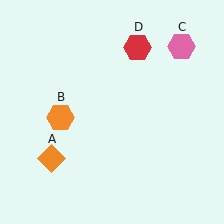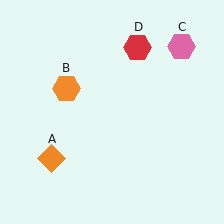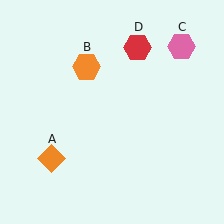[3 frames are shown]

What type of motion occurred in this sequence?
The orange hexagon (object B) rotated clockwise around the center of the scene.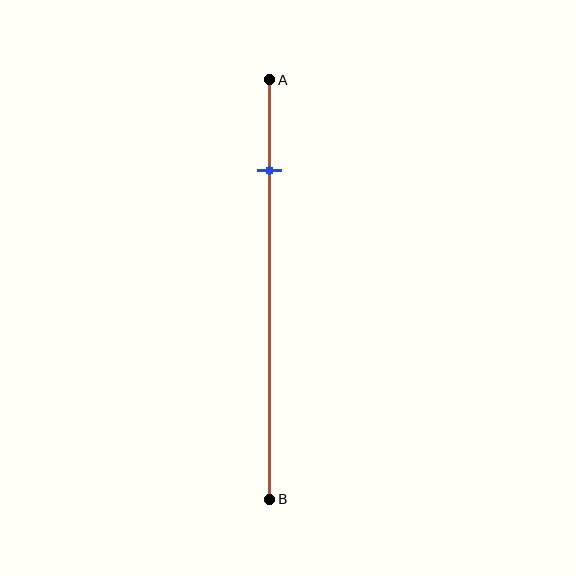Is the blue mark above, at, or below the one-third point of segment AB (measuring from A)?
The blue mark is above the one-third point of segment AB.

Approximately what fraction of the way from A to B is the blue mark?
The blue mark is approximately 20% of the way from A to B.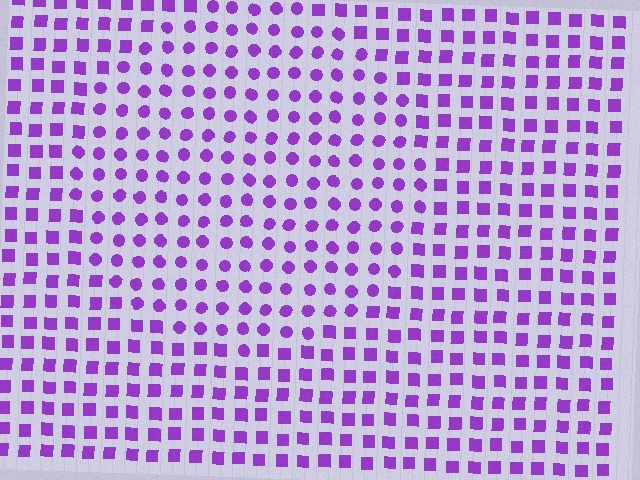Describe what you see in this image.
The image is filled with small purple elements arranged in a uniform grid. A circle-shaped region contains circles, while the surrounding area contains squares. The boundary is defined purely by the change in element shape.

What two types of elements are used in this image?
The image uses circles inside the circle region and squares outside it.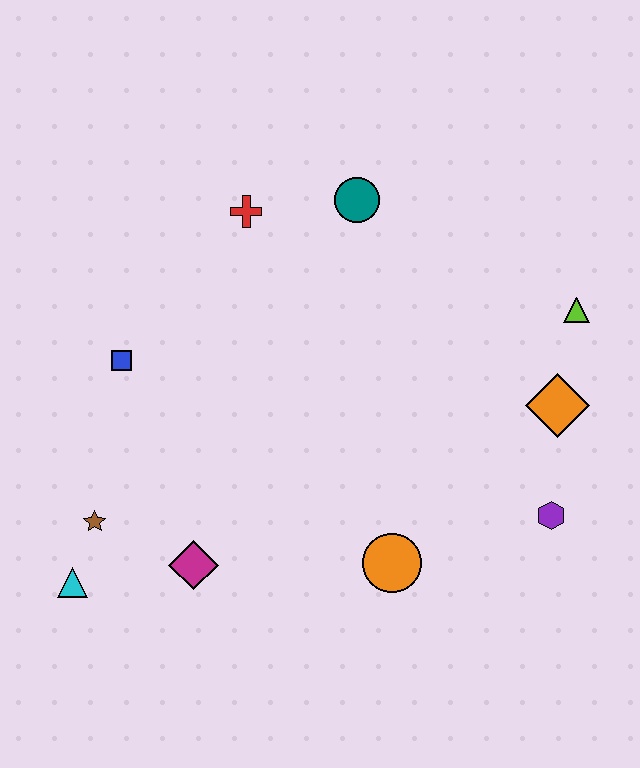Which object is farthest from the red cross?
The purple hexagon is farthest from the red cross.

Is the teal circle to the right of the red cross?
Yes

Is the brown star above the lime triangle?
No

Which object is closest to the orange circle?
The purple hexagon is closest to the orange circle.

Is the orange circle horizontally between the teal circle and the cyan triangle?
No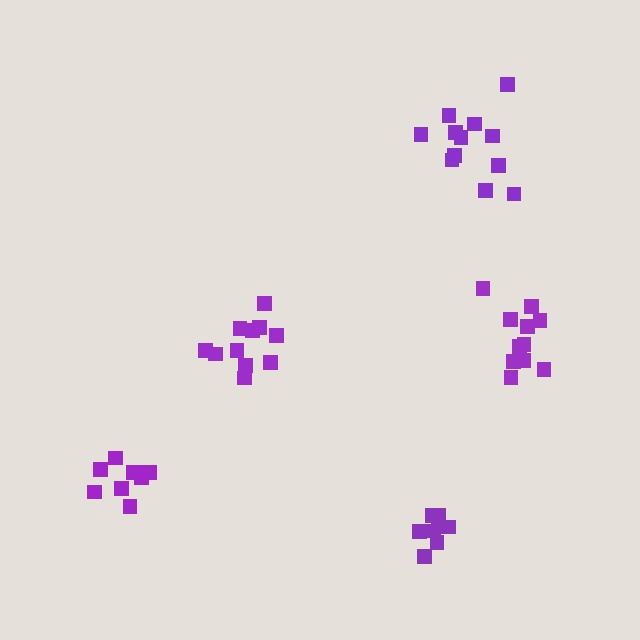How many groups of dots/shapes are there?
There are 5 groups.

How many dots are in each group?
Group 1: 11 dots, Group 2: 11 dots, Group 3: 8 dots, Group 4: 9 dots, Group 5: 12 dots (51 total).